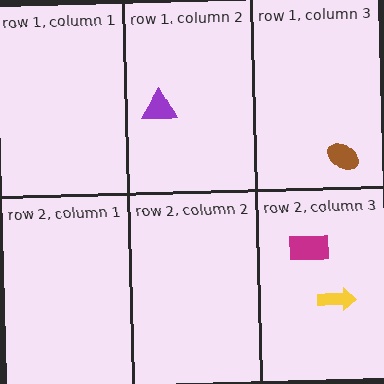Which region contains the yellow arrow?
The row 2, column 3 region.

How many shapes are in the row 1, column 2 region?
1.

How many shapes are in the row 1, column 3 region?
1.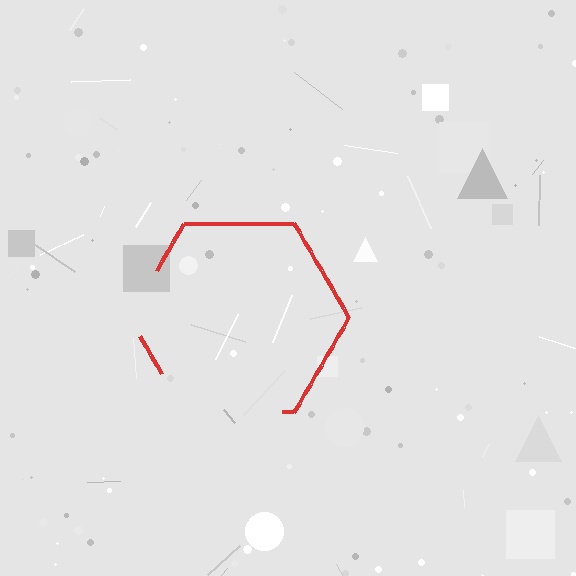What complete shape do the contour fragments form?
The contour fragments form a hexagon.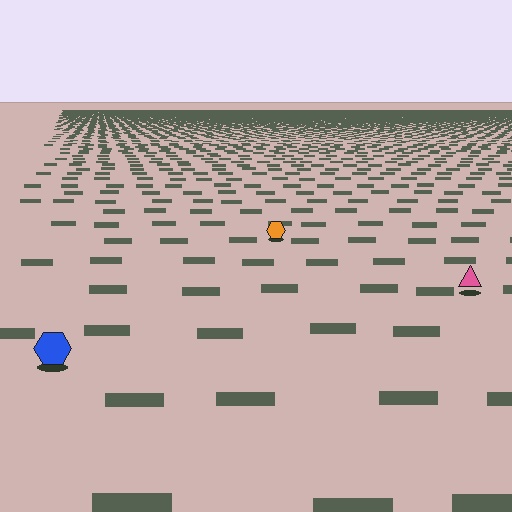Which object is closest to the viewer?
The blue hexagon is closest. The texture marks near it are larger and more spread out.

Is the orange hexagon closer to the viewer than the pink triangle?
No. The pink triangle is closer — you can tell from the texture gradient: the ground texture is coarser near it.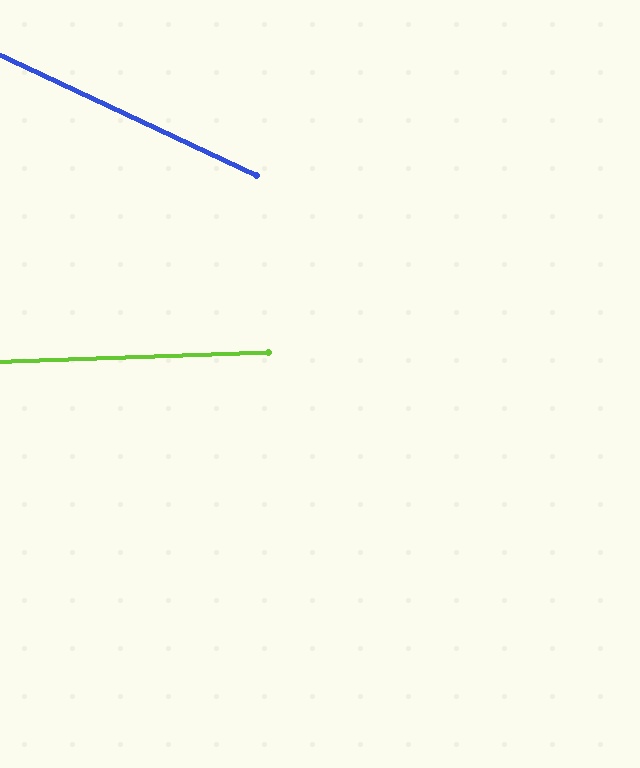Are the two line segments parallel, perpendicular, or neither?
Neither parallel nor perpendicular — they differ by about 27°.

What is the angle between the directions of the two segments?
Approximately 27 degrees.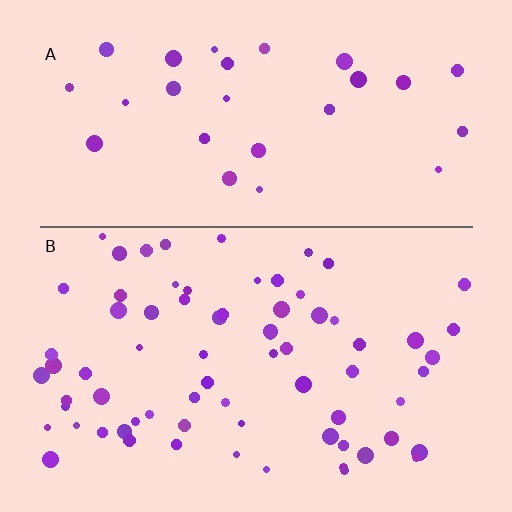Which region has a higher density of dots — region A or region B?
B (the bottom).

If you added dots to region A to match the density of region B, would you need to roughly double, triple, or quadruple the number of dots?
Approximately double.